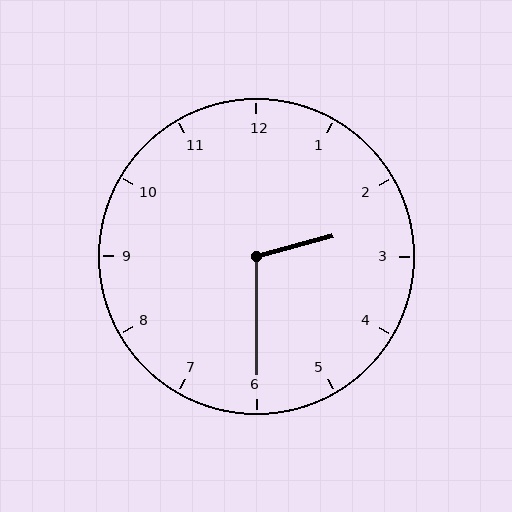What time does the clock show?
2:30.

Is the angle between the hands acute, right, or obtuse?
It is obtuse.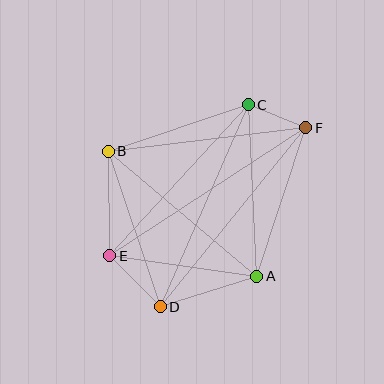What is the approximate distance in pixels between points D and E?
The distance between D and E is approximately 72 pixels.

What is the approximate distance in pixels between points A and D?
The distance between A and D is approximately 101 pixels.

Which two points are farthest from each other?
Points E and F are farthest from each other.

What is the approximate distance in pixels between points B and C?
The distance between B and C is approximately 147 pixels.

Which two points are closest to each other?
Points C and F are closest to each other.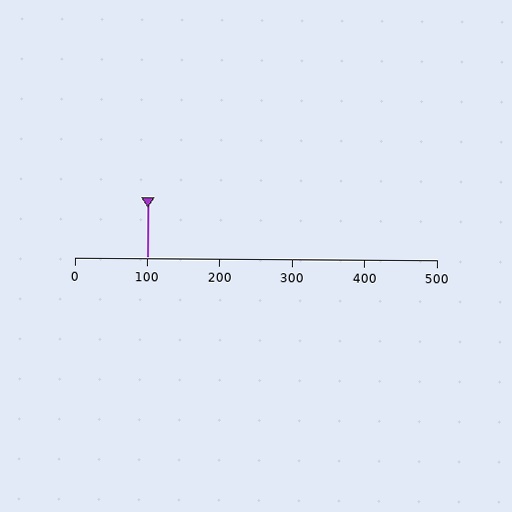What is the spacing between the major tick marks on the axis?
The major ticks are spaced 100 apart.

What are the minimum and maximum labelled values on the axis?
The axis runs from 0 to 500.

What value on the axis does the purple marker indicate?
The marker indicates approximately 100.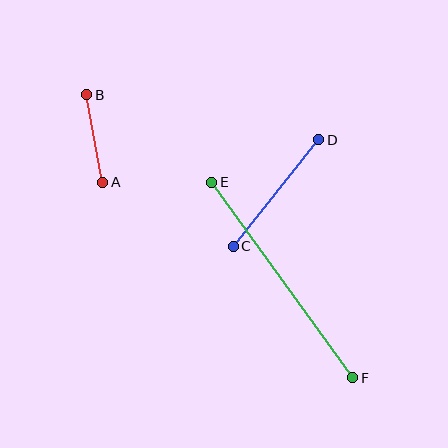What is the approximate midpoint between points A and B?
The midpoint is at approximately (95, 139) pixels.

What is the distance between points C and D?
The distance is approximately 137 pixels.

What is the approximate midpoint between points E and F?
The midpoint is at approximately (282, 280) pixels.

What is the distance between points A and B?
The distance is approximately 89 pixels.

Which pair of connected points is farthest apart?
Points E and F are farthest apart.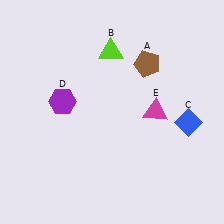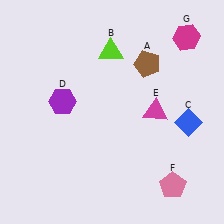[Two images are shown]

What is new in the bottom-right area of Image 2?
A pink pentagon (F) was added in the bottom-right area of Image 2.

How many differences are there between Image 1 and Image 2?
There are 2 differences between the two images.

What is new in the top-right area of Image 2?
A magenta hexagon (G) was added in the top-right area of Image 2.